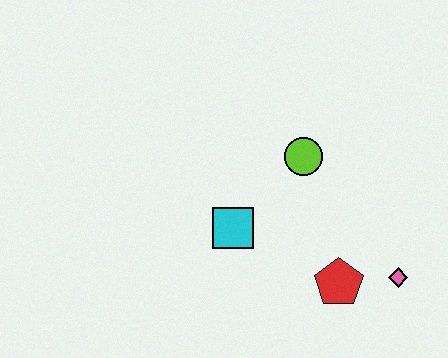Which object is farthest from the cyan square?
The pink diamond is farthest from the cyan square.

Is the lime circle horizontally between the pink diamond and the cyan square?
Yes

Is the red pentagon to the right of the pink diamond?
No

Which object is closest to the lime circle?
The cyan square is closest to the lime circle.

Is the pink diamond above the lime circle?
No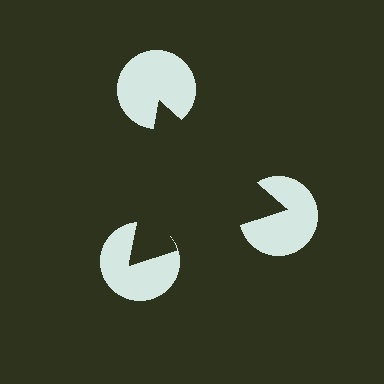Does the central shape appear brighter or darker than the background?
It typically appears slightly darker than the background, even though no actual brightness change is drawn.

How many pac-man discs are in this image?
There are 3 — one at each vertex of the illusory triangle.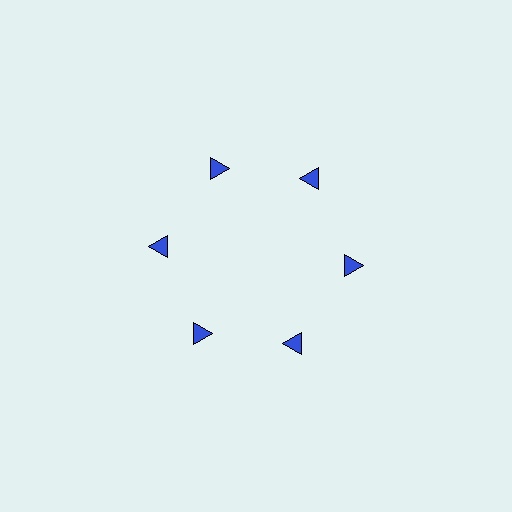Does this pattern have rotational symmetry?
Yes, this pattern has 6-fold rotational symmetry. It looks the same after rotating 60 degrees around the center.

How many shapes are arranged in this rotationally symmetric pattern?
There are 6 shapes, arranged in 6 groups of 1.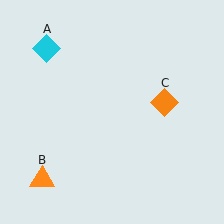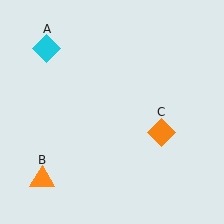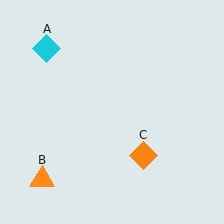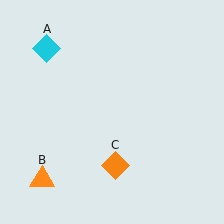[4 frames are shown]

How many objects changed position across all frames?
1 object changed position: orange diamond (object C).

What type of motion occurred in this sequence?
The orange diamond (object C) rotated clockwise around the center of the scene.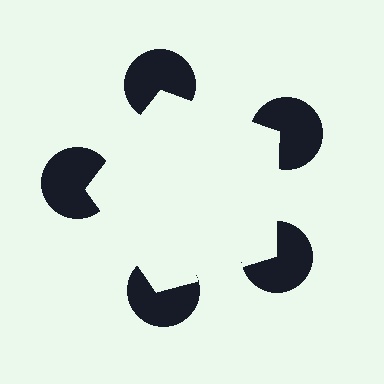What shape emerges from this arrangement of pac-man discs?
An illusory pentagon — its edges are inferred from the aligned wedge cuts in the pac-man discs, not physically drawn.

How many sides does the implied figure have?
5 sides.